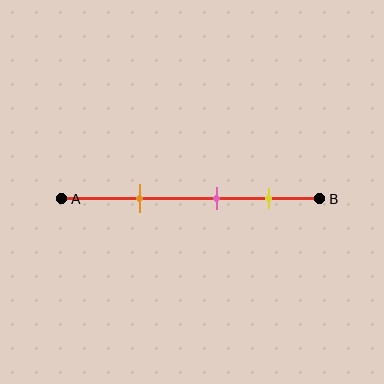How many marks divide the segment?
There are 3 marks dividing the segment.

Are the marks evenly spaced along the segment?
Yes, the marks are approximately evenly spaced.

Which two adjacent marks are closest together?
The pink and yellow marks are the closest adjacent pair.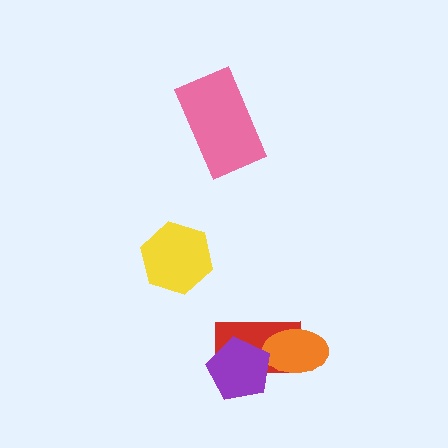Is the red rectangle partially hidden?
Yes, it is partially covered by another shape.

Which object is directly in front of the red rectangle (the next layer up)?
The orange ellipse is directly in front of the red rectangle.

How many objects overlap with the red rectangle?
2 objects overlap with the red rectangle.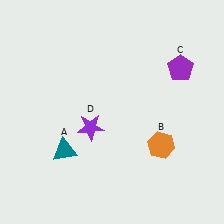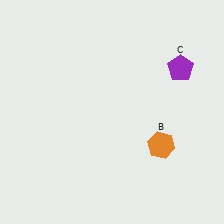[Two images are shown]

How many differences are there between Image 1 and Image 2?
There are 2 differences between the two images.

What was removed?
The teal triangle (A), the purple star (D) were removed in Image 2.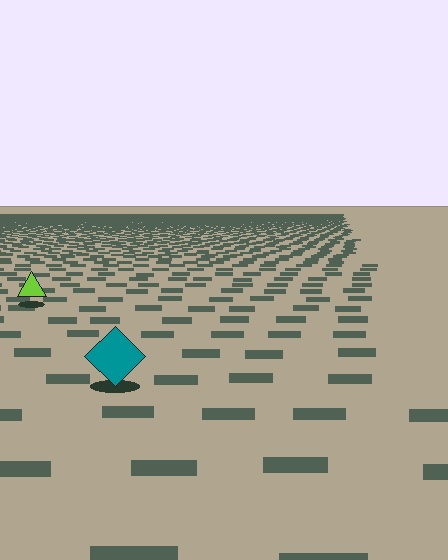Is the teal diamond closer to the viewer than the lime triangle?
Yes. The teal diamond is closer — you can tell from the texture gradient: the ground texture is coarser near it.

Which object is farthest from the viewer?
The lime triangle is farthest from the viewer. It appears smaller and the ground texture around it is denser.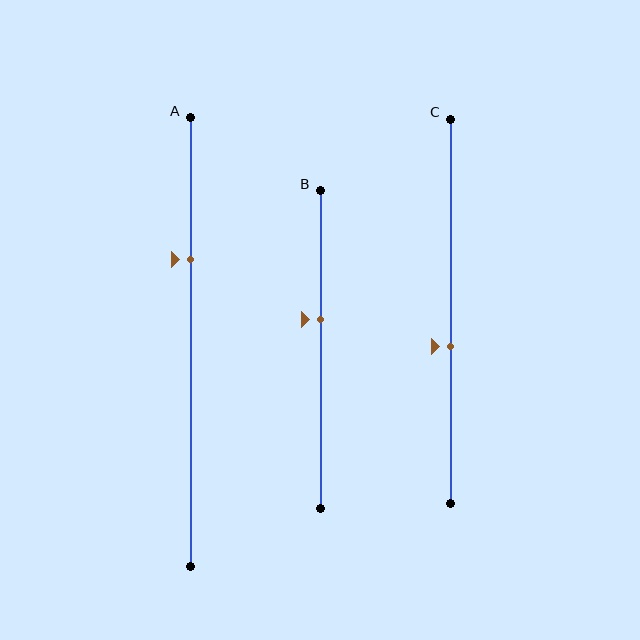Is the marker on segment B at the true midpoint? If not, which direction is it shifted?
No, the marker on segment B is shifted upward by about 9% of the segment length.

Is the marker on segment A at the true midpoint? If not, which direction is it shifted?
No, the marker on segment A is shifted upward by about 18% of the segment length.